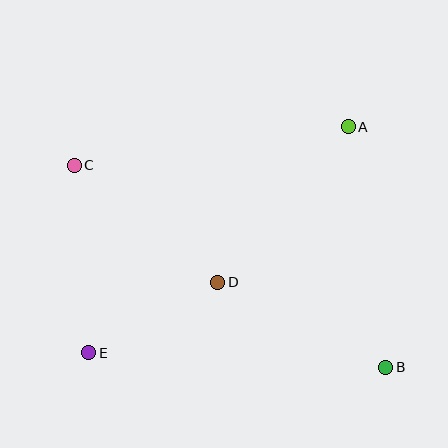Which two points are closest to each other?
Points D and E are closest to each other.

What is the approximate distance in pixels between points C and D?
The distance between C and D is approximately 185 pixels.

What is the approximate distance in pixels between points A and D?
The distance between A and D is approximately 203 pixels.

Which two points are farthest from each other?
Points B and C are farthest from each other.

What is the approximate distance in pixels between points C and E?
The distance between C and E is approximately 188 pixels.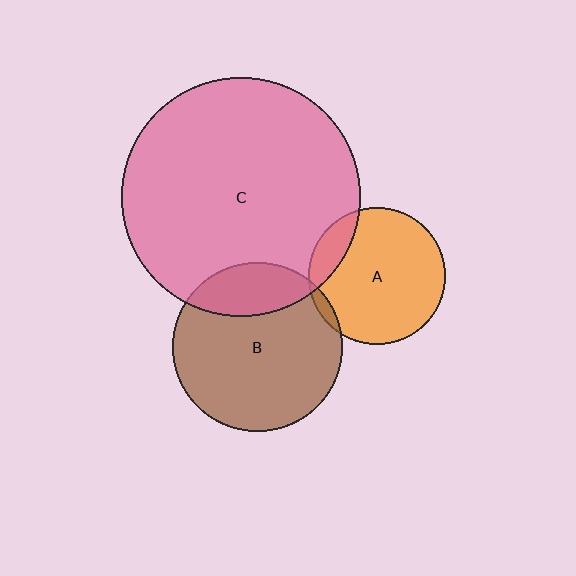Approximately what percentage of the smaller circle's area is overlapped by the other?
Approximately 15%.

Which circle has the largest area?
Circle C (pink).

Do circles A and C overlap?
Yes.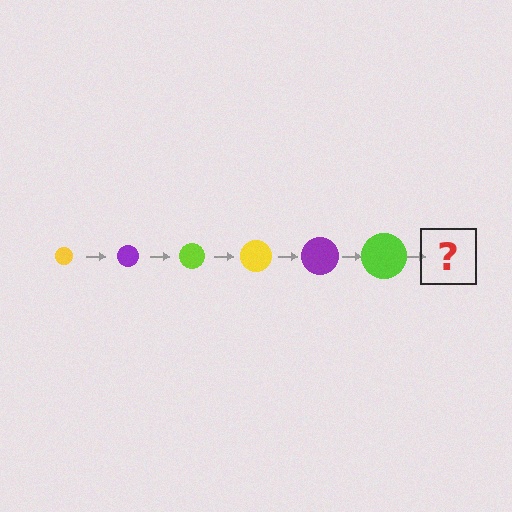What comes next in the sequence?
The next element should be a yellow circle, larger than the previous one.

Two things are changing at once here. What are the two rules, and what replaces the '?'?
The two rules are that the circle grows larger each step and the color cycles through yellow, purple, and lime. The '?' should be a yellow circle, larger than the previous one.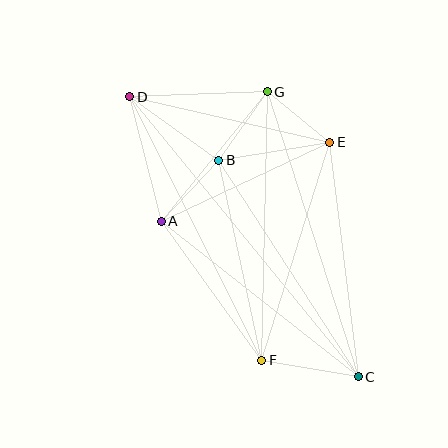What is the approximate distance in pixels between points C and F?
The distance between C and F is approximately 98 pixels.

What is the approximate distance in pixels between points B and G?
The distance between B and G is approximately 84 pixels.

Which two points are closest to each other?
Points E and G are closest to each other.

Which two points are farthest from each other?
Points C and D are farthest from each other.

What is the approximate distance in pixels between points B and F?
The distance between B and F is approximately 204 pixels.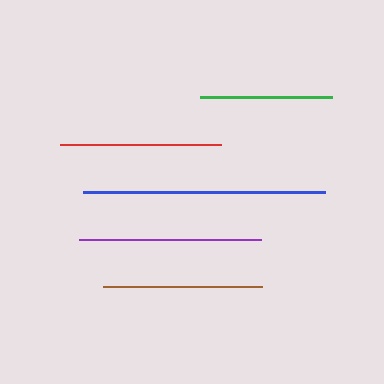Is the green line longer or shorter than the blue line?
The blue line is longer than the green line.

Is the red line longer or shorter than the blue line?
The blue line is longer than the red line.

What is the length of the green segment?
The green segment is approximately 131 pixels long.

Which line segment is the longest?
The blue line is the longest at approximately 242 pixels.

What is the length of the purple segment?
The purple segment is approximately 182 pixels long.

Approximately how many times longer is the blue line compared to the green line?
The blue line is approximately 1.8 times the length of the green line.